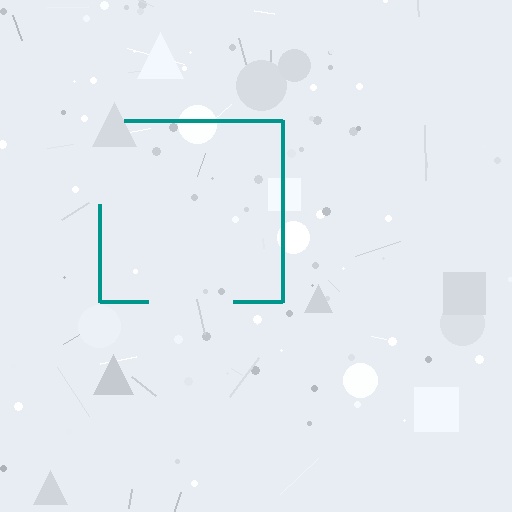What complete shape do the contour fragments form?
The contour fragments form a square.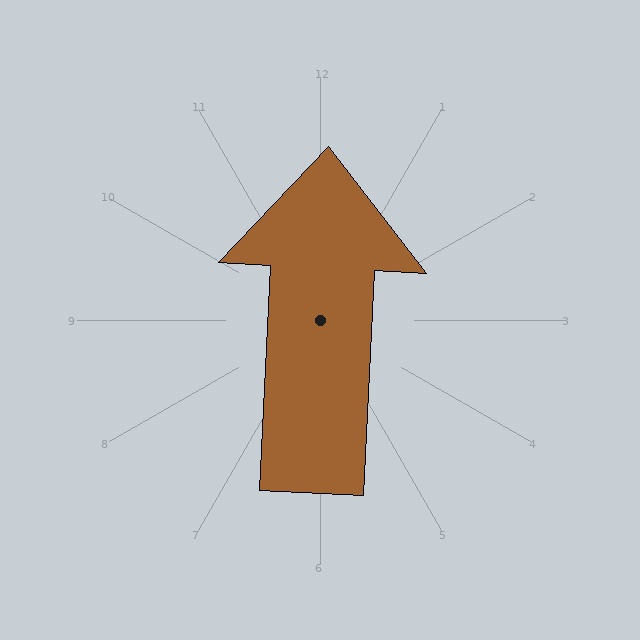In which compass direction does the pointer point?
North.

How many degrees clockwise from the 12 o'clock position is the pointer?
Approximately 3 degrees.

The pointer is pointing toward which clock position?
Roughly 12 o'clock.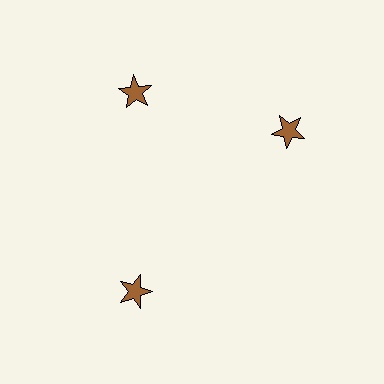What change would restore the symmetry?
The symmetry would be restored by rotating it back into even spacing with its neighbors so that all 3 stars sit at equal angles and equal distance from the center.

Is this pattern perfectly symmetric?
No. The 3 brown stars are arranged in a ring, but one element near the 3 o'clock position is rotated out of alignment along the ring, breaking the 3-fold rotational symmetry.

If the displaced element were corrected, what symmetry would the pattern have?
It would have 3-fold rotational symmetry — the pattern would map onto itself every 120 degrees.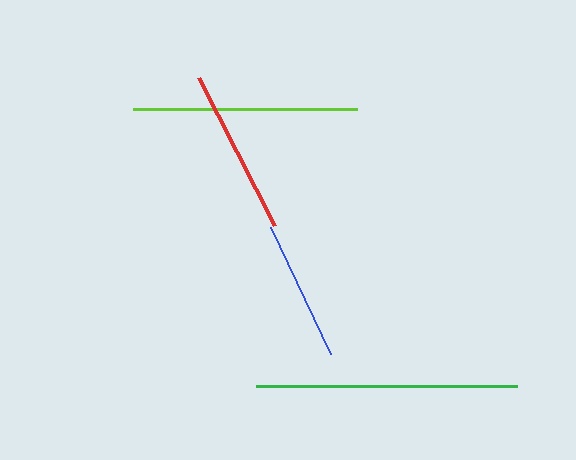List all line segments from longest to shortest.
From longest to shortest: green, lime, red, blue.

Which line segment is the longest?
The green line is the longest at approximately 261 pixels.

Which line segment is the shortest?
The blue line is the shortest at approximately 140 pixels.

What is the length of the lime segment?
The lime segment is approximately 224 pixels long.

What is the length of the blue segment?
The blue segment is approximately 140 pixels long.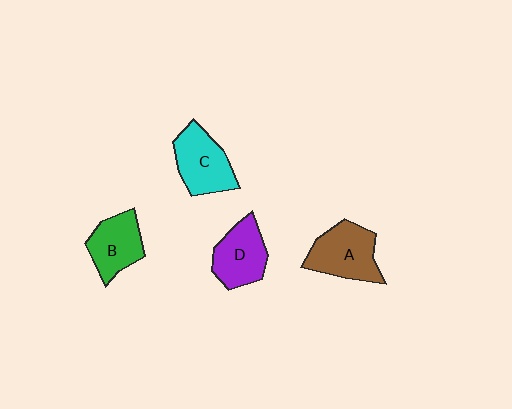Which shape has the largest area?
Shape A (brown).